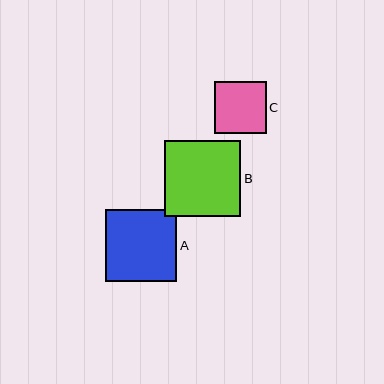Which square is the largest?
Square B is the largest with a size of approximately 76 pixels.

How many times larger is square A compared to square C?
Square A is approximately 1.4 times the size of square C.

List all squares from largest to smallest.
From largest to smallest: B, A, C.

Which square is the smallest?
Square C is the smallest with a size of approximately 52 pixels.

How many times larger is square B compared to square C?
Square B is approximately 1.5 times the size of square C.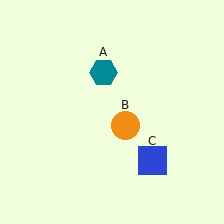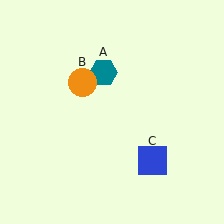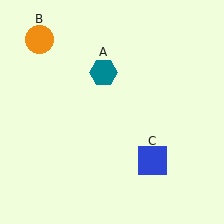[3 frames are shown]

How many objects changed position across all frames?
1 object changed position: orange circle (object B).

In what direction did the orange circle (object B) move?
The orange circle (object B) moved up and to the left.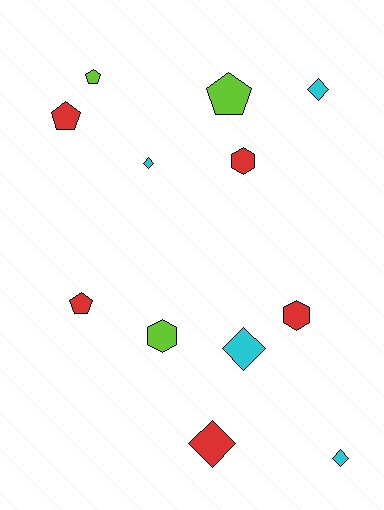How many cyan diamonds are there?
There are 4 cyan diamonds.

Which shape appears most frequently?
Diamond, with 5 objects.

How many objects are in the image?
There are 12 objects.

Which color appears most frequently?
Red, with 5 objects.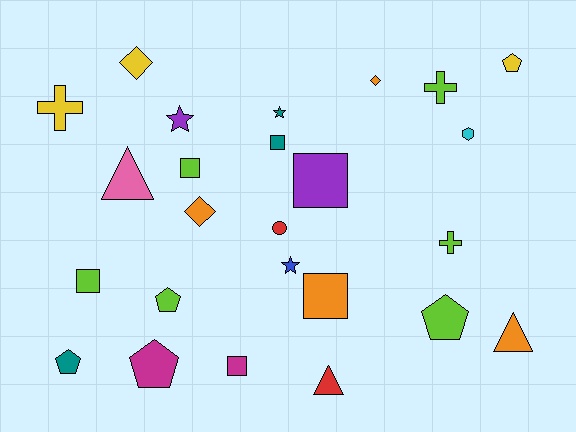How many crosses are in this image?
There are 3 crosses.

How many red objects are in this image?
There are 2 red objects.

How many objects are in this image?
There are 25 objects.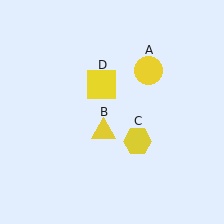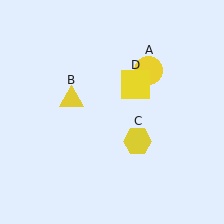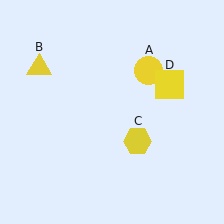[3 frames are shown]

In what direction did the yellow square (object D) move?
The yellow square (object D) moved right.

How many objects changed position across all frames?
2 objects changed position: yellow triangle (object B), yellow square (object D).